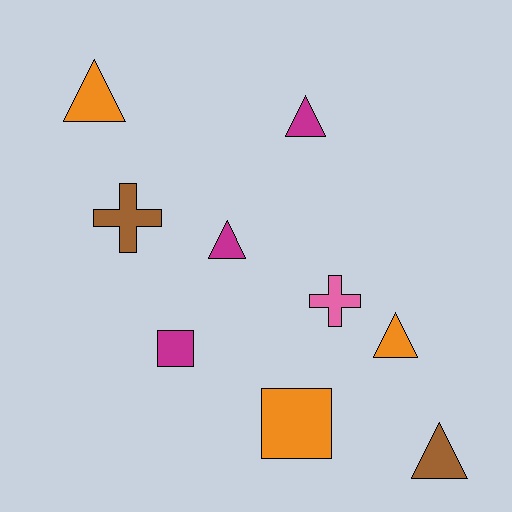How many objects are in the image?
There are 9 objects.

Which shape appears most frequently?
Triangle, with 5 objects.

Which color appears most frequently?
Magenta, with 3 objects.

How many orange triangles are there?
There are 2 orange triangles.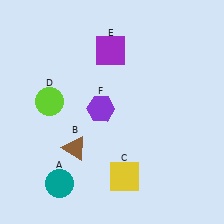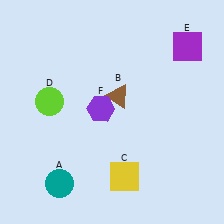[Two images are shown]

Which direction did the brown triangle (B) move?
The brown triangle (B) moved up.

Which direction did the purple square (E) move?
The purple square (E) moved right.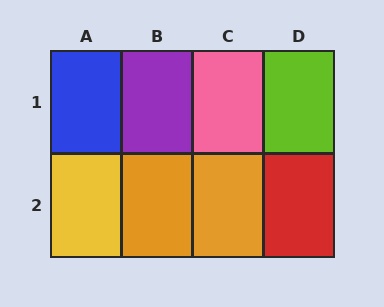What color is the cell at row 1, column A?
Blue.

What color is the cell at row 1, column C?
Pink.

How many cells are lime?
1 cell is lime.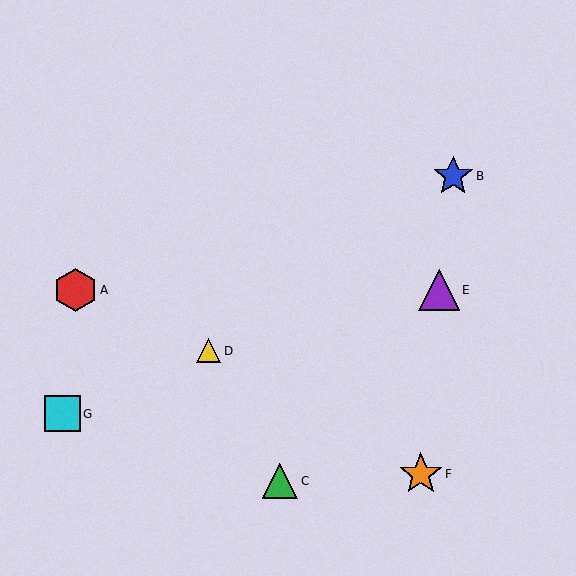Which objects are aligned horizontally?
Objects A, E are aligned horizontally.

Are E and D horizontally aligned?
No, E is at y≈290 and D is at y≈351.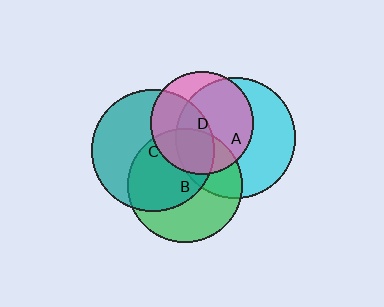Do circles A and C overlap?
Yes.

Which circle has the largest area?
Circle C (teal).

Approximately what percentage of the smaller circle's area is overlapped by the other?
Approximately 20%.